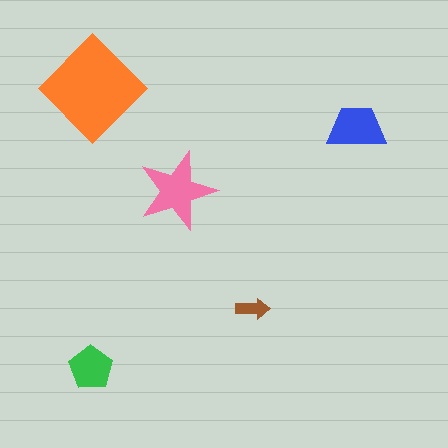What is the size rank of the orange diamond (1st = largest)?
1st.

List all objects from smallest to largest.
The brown arrow, the green pentagon, the blue trapezoid, the pink star, the orange diamond.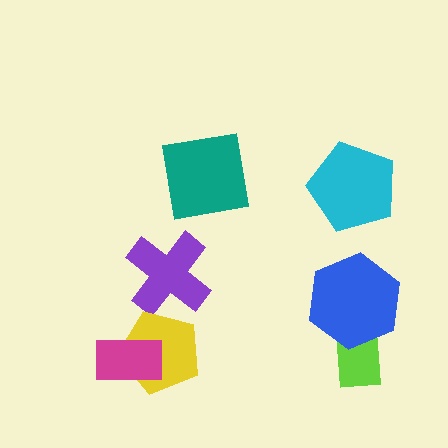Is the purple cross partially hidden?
Yes, it is partially covered by another shape.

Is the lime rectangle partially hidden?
Yes, it is partially covered by another shape.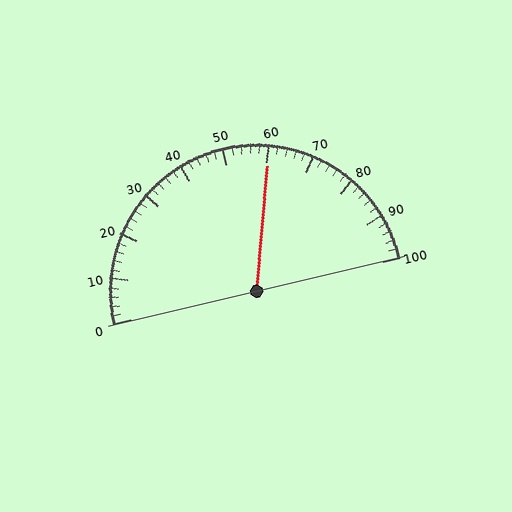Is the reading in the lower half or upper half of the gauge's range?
The reading is in the upper half of the range (0 to 100).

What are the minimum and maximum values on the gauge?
The gauge ranges from 0 to 100.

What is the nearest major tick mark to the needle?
The nearest major tick mark is 60.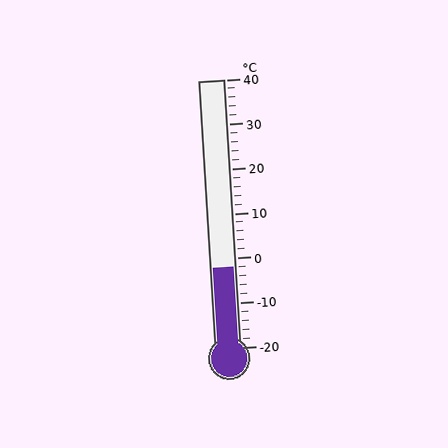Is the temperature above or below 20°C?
The temperature is below 20°C.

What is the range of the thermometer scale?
The thermometer scale ranges from -20°C to 40°C.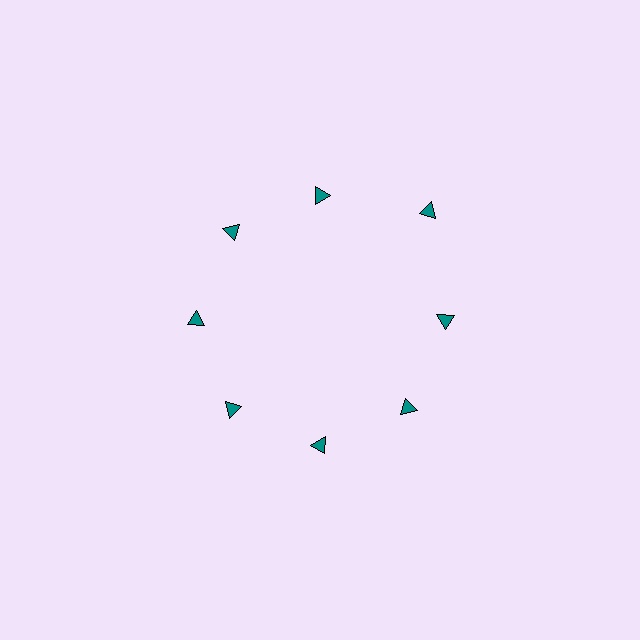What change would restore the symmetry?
The symmetry would be restored by moving it inward, back onto the ring so that all 8 triangles sit at equal angles and equal distance from the center.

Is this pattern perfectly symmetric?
No. The 8 teal triangles are arranged in a ring, but one element near the 2 o'clock position is pushed outward from the center, breaking the 8-fold rotational symmetry.